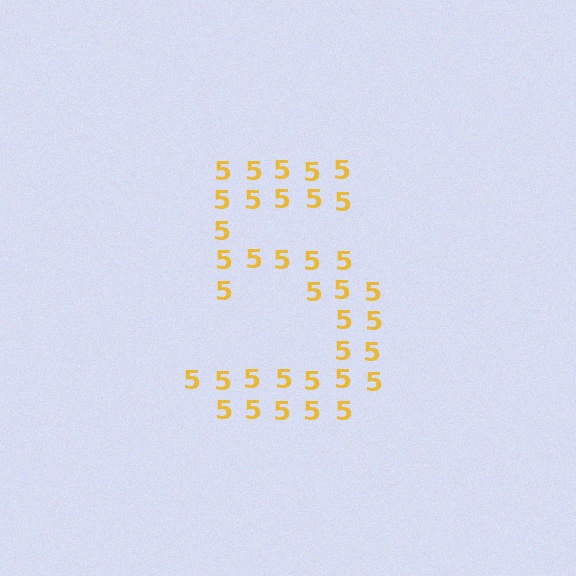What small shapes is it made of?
It is made of small digit 5's.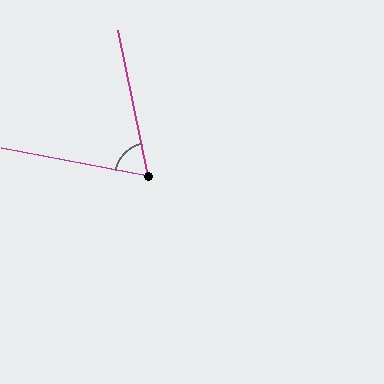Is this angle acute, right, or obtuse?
It is acute.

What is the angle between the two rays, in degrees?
Approximately 68 degrees.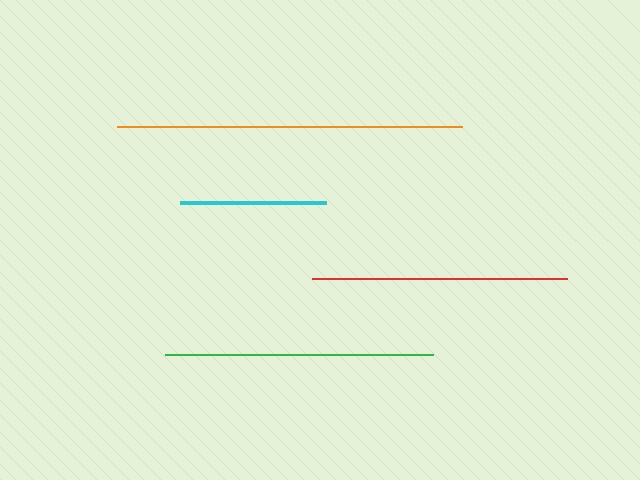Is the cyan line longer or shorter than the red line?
The red line is longer than the cyan line.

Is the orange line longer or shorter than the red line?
The orange line is longer than the red line.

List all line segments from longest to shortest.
From longest to shortest: orange, green, red, cyan.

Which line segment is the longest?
The orange line is the longest at approximately 345 pixels.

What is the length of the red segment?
The red segment is approximately 254 pixels long.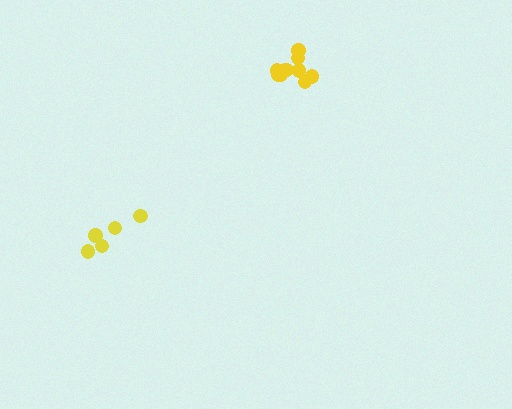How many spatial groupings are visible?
There are 2 spatial groupings.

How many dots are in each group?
Group 1: 5 dots, Group 2: 10 dots (15 total).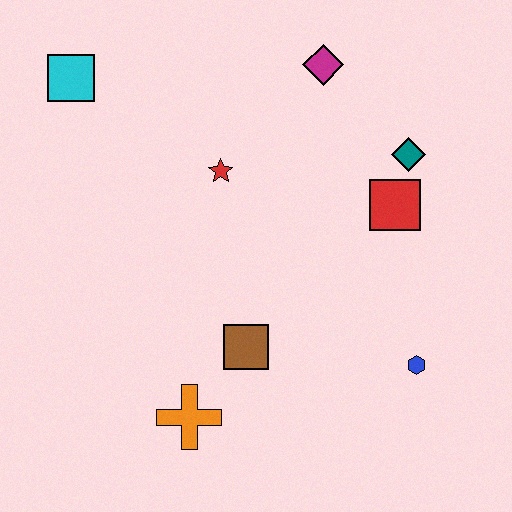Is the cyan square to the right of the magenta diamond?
No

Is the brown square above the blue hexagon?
Yes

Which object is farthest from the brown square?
The cyan square is farthest from the brown square.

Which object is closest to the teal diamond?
The red square is closest to the teal diamond.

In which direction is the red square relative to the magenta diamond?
The red square is below the magenta diamond.